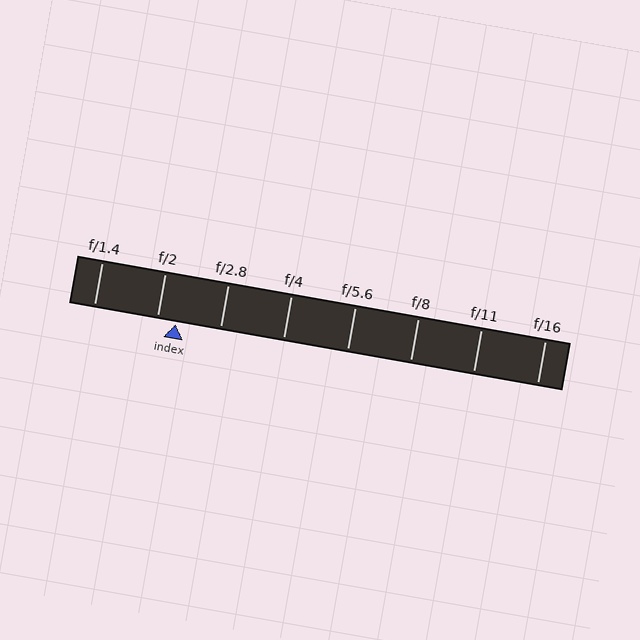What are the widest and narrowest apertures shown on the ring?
The widest aperture shown is f/1.4 and the narrowest is f/16.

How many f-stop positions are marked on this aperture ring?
There are 8 f-stop positions marked.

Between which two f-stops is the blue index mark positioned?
The index mark is between f/2 and f/2.8.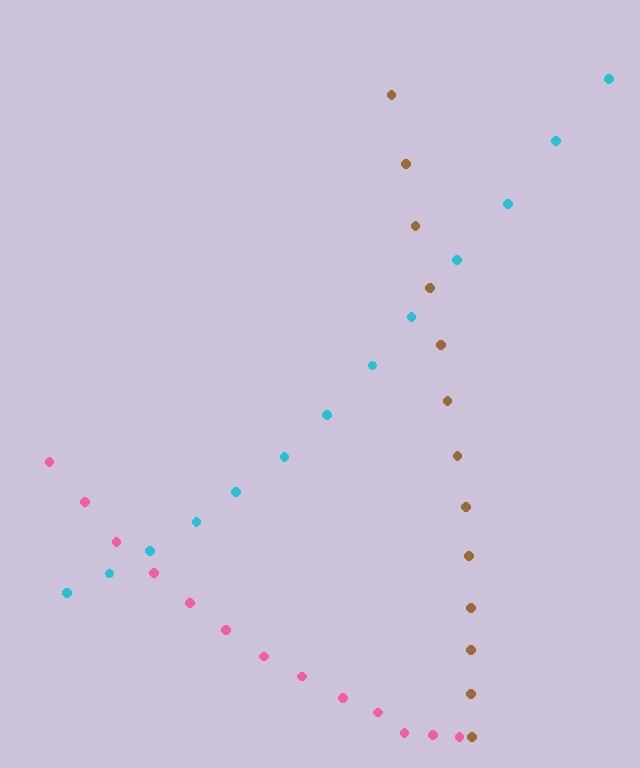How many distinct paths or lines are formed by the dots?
There are 3 distinct paths.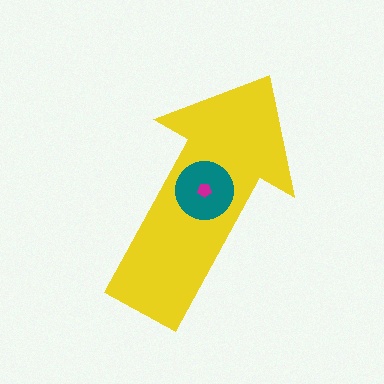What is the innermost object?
The magenta pentagon.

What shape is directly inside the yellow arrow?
The teal circle.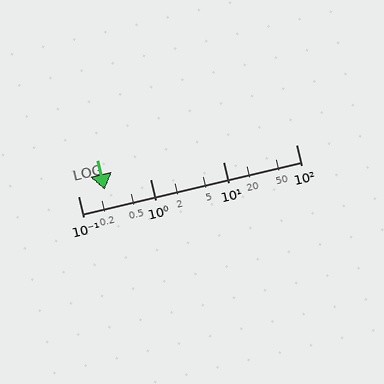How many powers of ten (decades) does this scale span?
The scale spans 3 decades, from 0.1 to 100.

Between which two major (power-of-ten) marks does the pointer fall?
The pointer is between 0.1 and 1.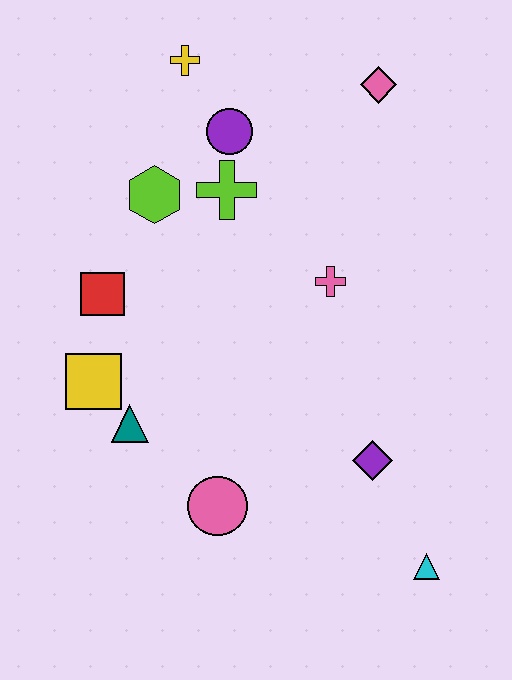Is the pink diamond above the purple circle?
Yes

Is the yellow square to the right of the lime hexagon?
No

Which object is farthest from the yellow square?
The pink diamond is farthest from the yellow square.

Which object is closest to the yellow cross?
The purple circle is closest to the yellow cross.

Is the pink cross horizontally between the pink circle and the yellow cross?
No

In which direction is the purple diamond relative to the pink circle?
The purple diamond is to the right of the pink circle.